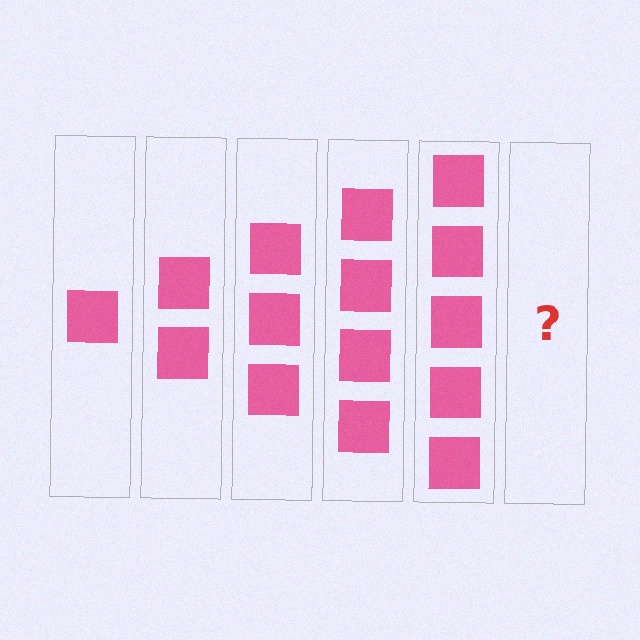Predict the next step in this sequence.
The next step is 6 squares.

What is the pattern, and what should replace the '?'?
The pattern is that each step adds one more square. The '?' should be 6 squares.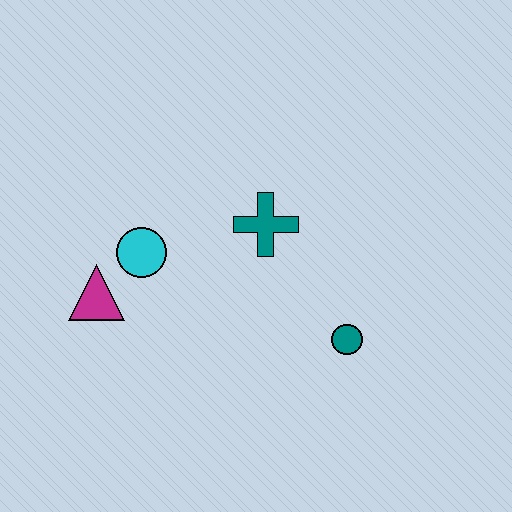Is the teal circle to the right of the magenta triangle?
Yes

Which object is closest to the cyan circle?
The magenta triangle is closest to the cyan circle.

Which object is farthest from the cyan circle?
The teal circle is farthest from the cyan circle.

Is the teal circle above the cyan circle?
No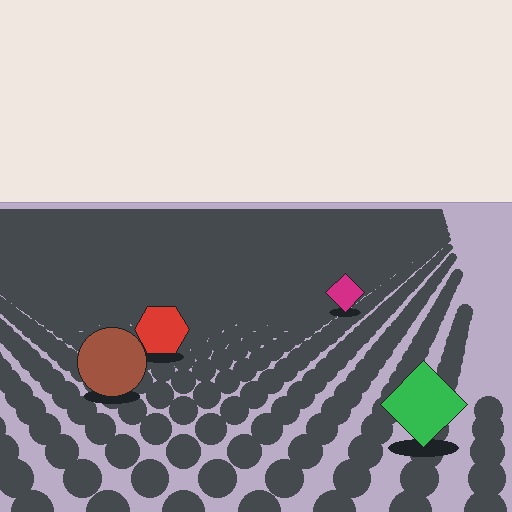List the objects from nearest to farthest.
From nearest to farthest: the green diamond, the brown circle, the red hexagon, the magenta diamond.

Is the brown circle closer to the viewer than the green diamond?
No. The green diamond is closer — you can tell from the texture gradient: the ground texture is coarser near it.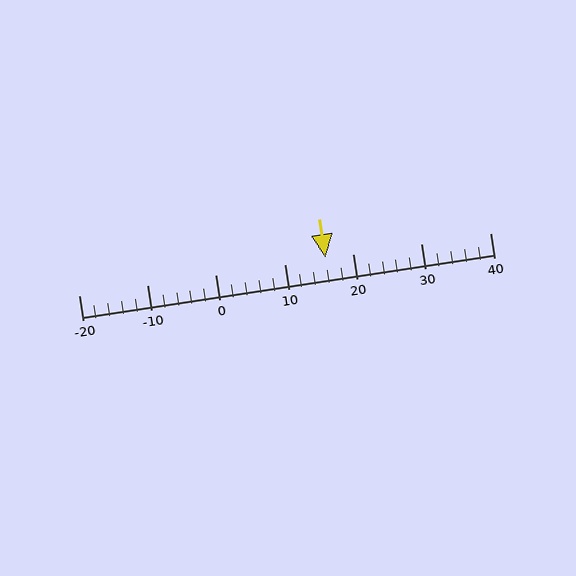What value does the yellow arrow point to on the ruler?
The yellow arrow points to approximately 16.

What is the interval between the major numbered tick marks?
The major tick marks are spaced 10 units apart.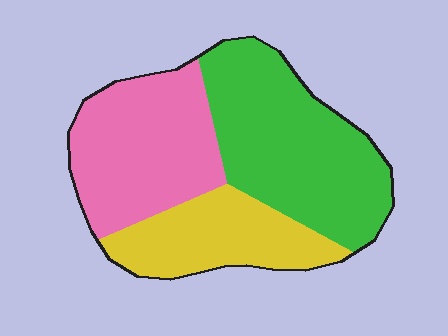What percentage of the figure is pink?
Pink covers roughly 35% of the figure.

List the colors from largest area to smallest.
From largest to smallest: green, pink, yellow.